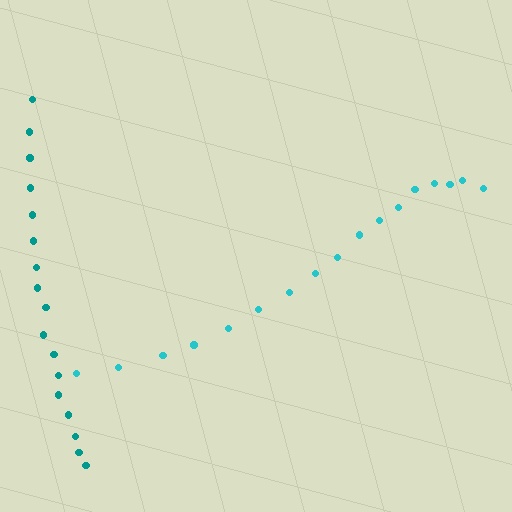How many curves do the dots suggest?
There are 2 distinct paths.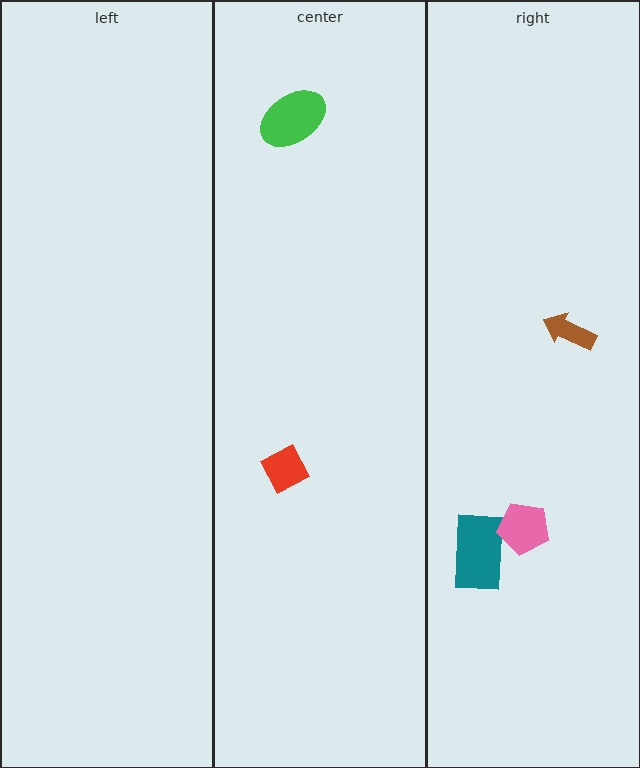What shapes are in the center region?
The red diamond, the green ellipse.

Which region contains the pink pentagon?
The right region.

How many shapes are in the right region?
3.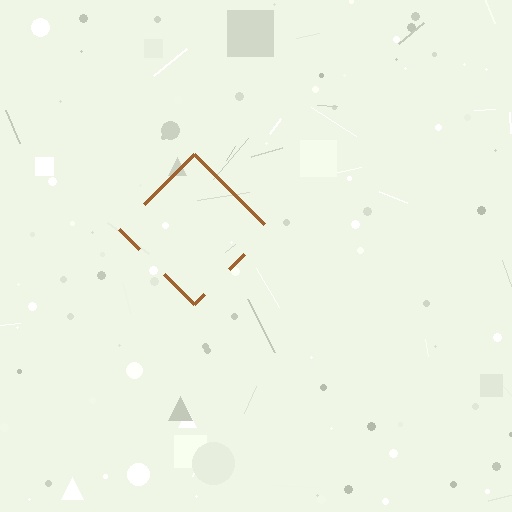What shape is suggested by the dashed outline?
The dashed outline suggests a diamond.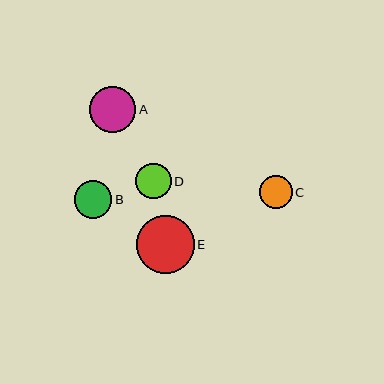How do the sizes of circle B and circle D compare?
Circle B and circle D are approximately the same size.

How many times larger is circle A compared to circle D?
Circle A is approximately 1.3 times the size of circle D.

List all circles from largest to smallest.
From largest to smallest: E, A, B, D, C.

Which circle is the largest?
Circle E is the largest with a size of approximately 58 pixels.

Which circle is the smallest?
Circle C is the smallest with a size of approximately 33 pixels.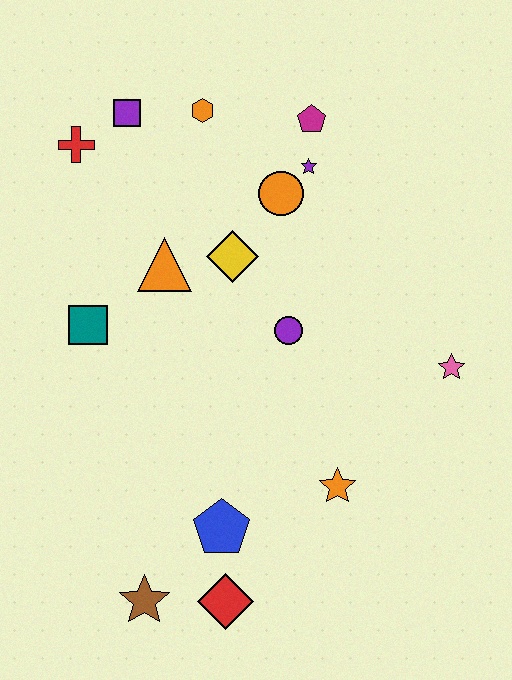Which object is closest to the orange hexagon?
The purple square is closest to the orange hexagon.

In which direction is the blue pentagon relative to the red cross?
The blue pentagon is below the red cross.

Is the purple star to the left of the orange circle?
No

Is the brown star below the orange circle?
Yes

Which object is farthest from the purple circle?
The brown star is farthest from the purple circle.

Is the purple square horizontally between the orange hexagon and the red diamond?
No